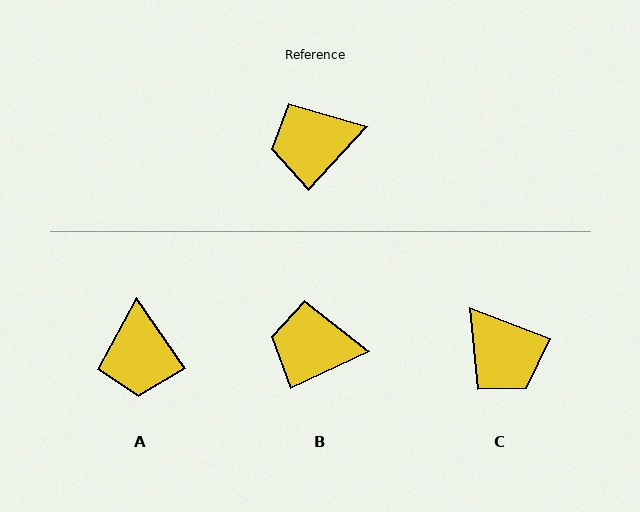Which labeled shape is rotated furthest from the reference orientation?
C, about 112 degrees away.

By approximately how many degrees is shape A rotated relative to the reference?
Approximately 78 degrees counter-clockwise.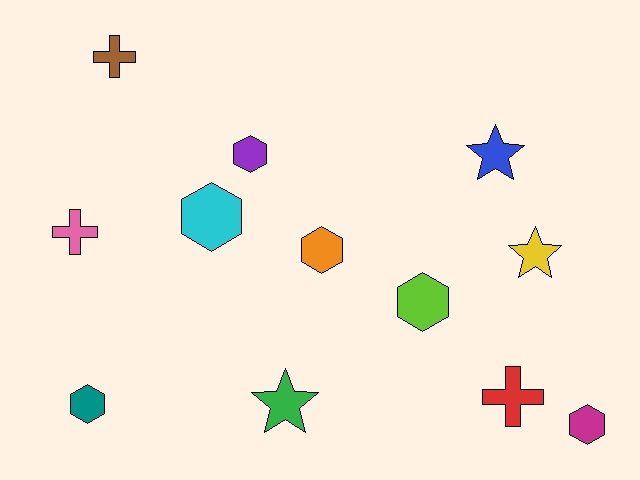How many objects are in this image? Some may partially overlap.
There are 12 objects.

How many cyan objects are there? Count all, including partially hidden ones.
There is 1 cyan object.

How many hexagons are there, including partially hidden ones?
There are 6 hexagons.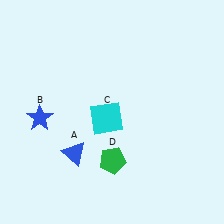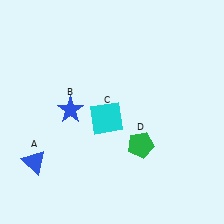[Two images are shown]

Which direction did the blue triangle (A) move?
The blue triangle (A) moved left.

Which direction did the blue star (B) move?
The blue star (B) moved right.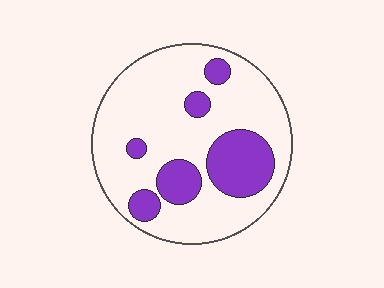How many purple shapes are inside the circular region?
6.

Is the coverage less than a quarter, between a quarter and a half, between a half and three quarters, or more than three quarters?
Less than a quarter.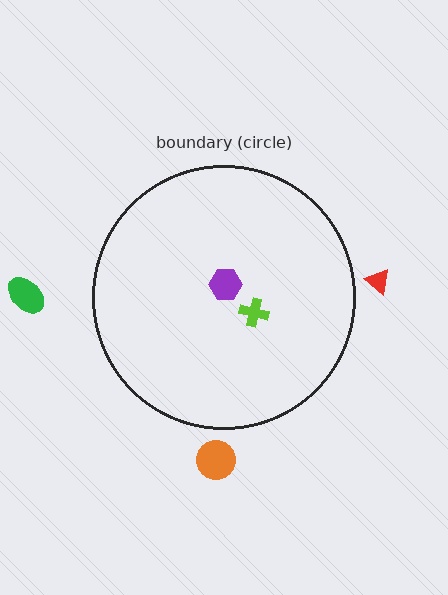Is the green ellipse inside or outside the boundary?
Outside.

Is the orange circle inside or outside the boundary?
Outside.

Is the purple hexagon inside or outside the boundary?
Inside.